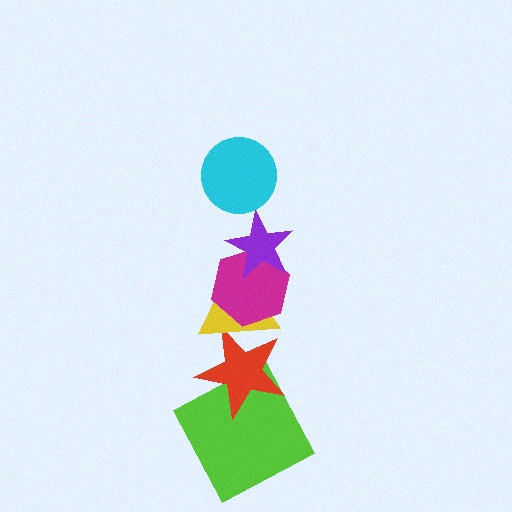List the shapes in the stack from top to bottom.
From top to bottom: the cyan circle, the purple star, the magenta hexagon, the yellow triangle, the red star, the lime square.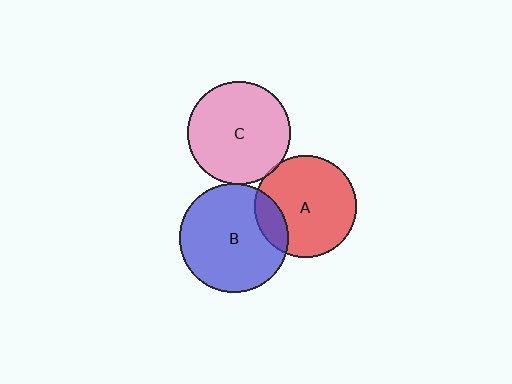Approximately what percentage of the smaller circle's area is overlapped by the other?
Approximately 15%.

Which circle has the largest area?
Circle B (blue).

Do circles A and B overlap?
Yes.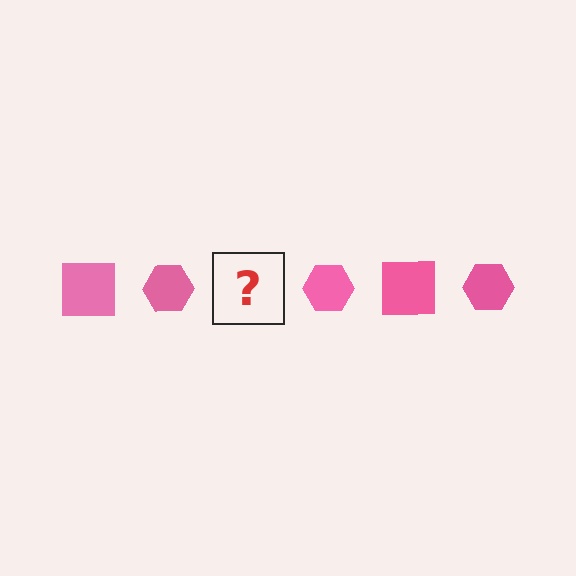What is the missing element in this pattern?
The missing element is a pink square.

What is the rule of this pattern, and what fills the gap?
The rule is that the pattern cycles through square, hexagon shapes in pink. The gap should be filled with a pink square.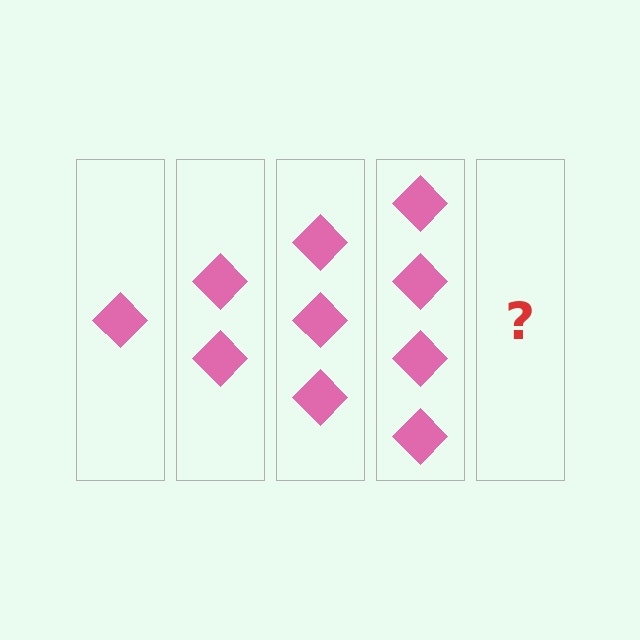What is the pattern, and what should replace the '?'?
The pattern is that each step adds one more diamond. The '?' should be 5 diamonds.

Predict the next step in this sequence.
The next step is 5 diamonds.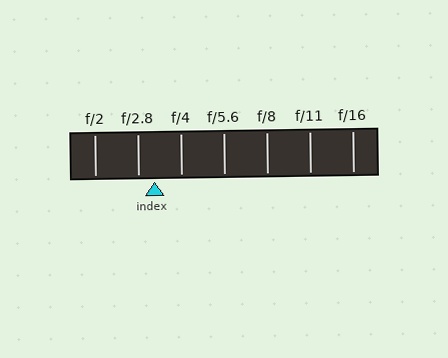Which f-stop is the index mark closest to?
The index mark is closest to f/2.8.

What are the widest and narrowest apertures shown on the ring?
The widest aperture shown is f/2 and the narrowest is f/16.